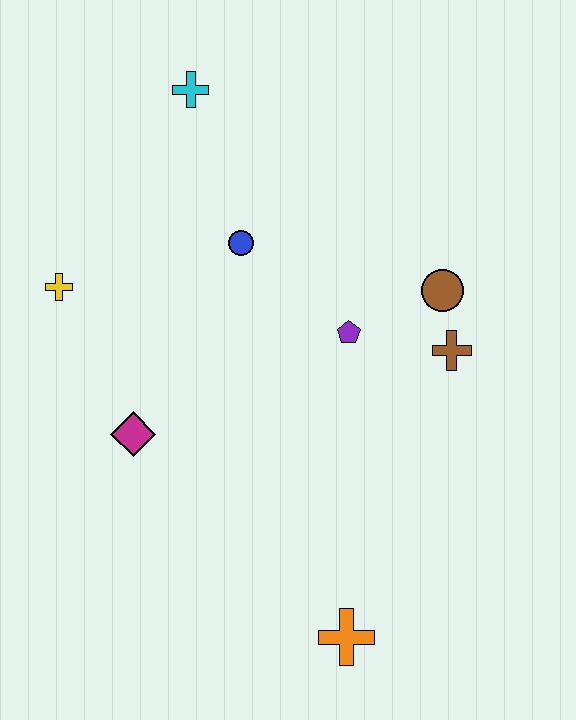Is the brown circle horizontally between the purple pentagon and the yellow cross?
No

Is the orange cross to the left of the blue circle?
No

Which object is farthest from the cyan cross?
The orange cross is farthest from the cyan cross.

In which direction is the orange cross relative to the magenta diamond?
The orange cross is to the right of the magenta diamond.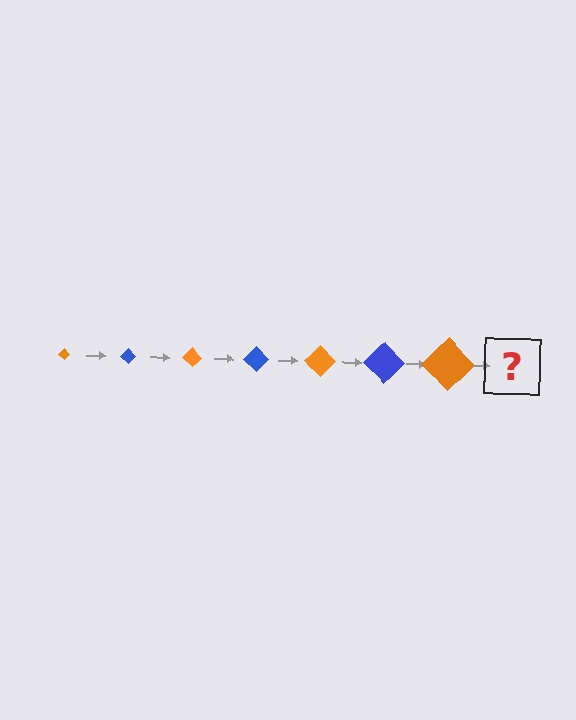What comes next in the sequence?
The next element should be a blue diamond, larger than the previous one.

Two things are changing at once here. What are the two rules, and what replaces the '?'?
The two rules are that the diamond grows larger each step and the color cycles through orange and blue. The '?' should be a blue diamond, larger than the previous one.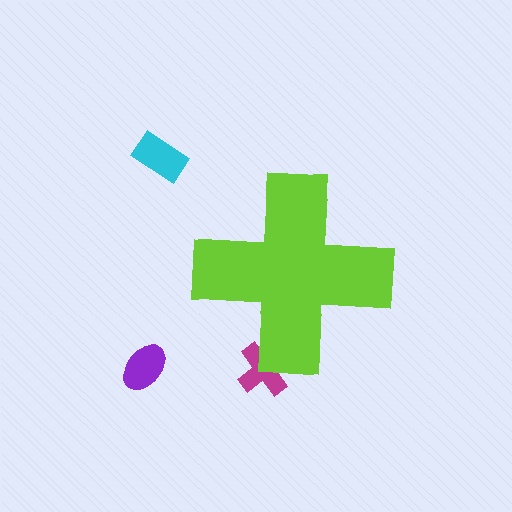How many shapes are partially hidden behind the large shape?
1 shape is partially hidden.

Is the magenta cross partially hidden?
Yes, the magenta cross is partially hidden behind the lime cross.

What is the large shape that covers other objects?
A lime cross.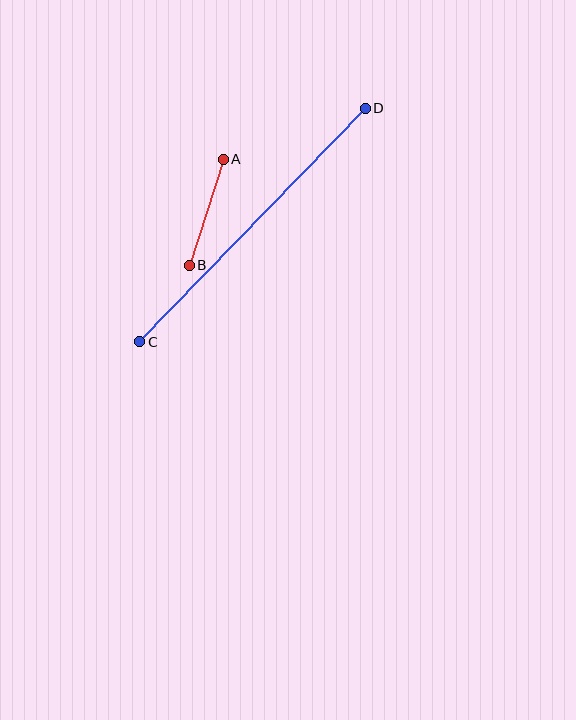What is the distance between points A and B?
The distance is approximately 111 pixels.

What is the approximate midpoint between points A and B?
The midpoint is at approximately (206, 212) pixels.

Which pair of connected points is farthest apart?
Points C and D are farthest apart.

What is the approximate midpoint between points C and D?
The midpoint is at approximately (252, 225) pixels.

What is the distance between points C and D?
The distance is approximately 325 pixels.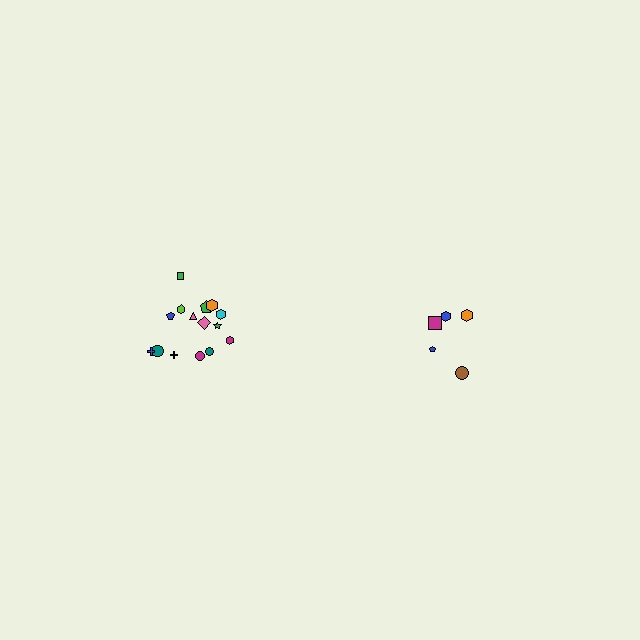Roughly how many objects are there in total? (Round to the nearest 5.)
Roughly 20 objects in total.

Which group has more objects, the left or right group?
The left group.